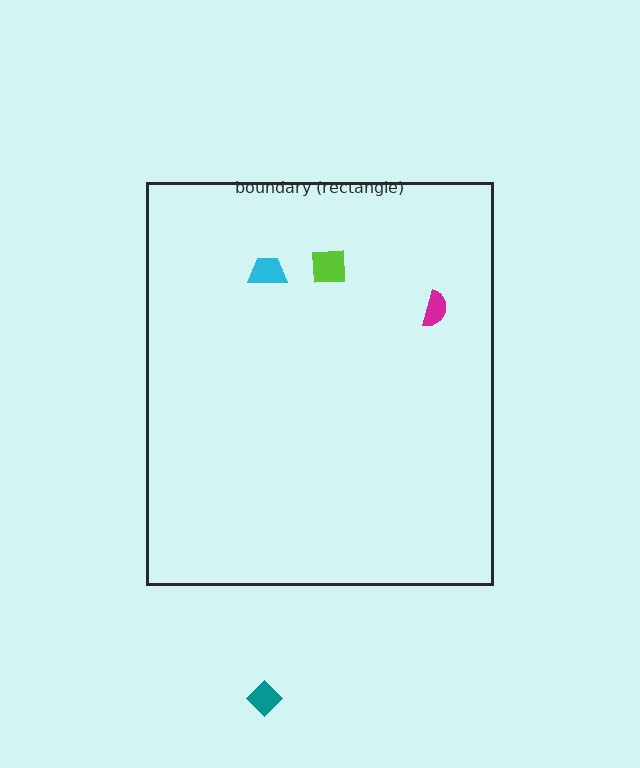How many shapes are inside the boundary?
3 inside, 1 outside.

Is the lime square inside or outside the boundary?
Inside.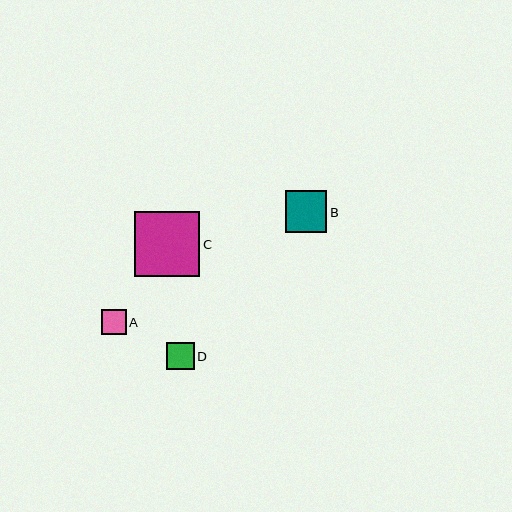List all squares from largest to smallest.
From largest to smallest: C, B, D, A.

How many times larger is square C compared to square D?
Square C is approximately 2.4 times the size of square D.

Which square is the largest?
Square C is the largest with a size of approximately 65 pixels.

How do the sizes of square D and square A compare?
Square D and square A are approximately the same size.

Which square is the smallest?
Square A is the smallest with a size of approximately 25 pixels.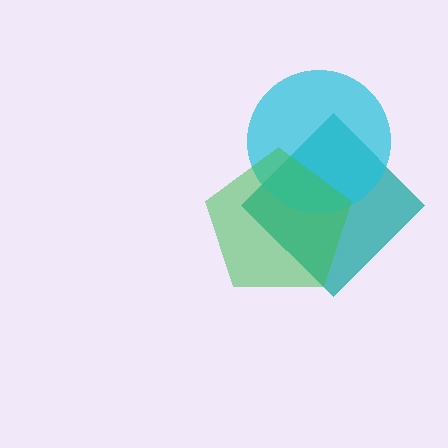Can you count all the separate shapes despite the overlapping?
Yes, there are 3 separate shapes.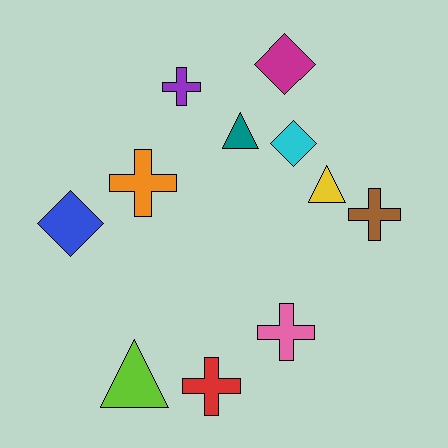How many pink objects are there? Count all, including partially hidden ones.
There is 1 pink object.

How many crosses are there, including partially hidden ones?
There are 5 crosses.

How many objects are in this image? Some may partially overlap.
There are 11 objects.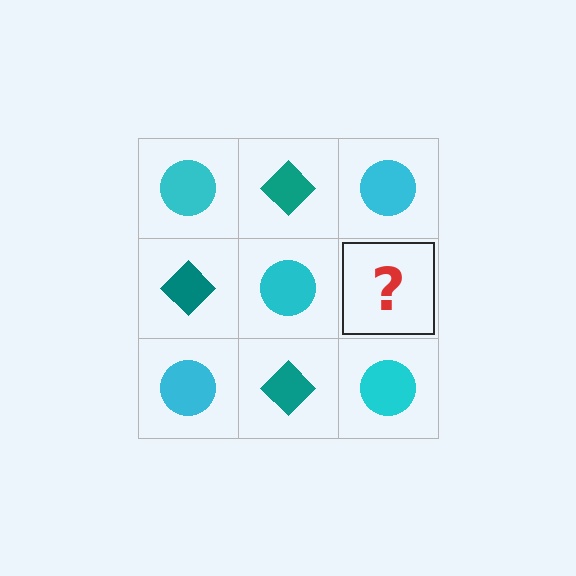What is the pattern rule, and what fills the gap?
The rule is that it alternates cyan circle and teal diamond in a checkerboard pattern. The gap should be filled with a teal diamond.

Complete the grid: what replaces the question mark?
The question mark should be replaced with a teal diamond.